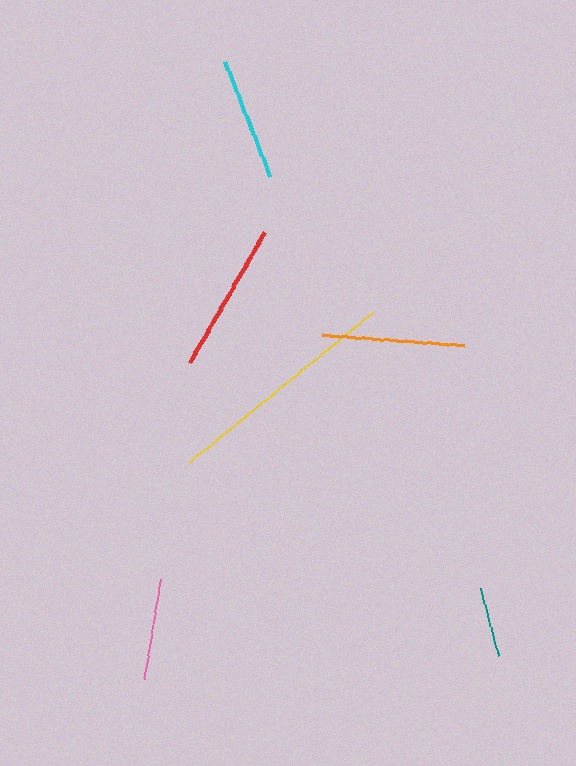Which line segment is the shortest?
The teal line is the shortest at approximately 70 pixels.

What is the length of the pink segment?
The pink segment is approximately 101 pixels long.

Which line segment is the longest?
The yellow line is the longest at approximately 236 pixels.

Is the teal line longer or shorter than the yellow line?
The yellow line is longer than the teal line.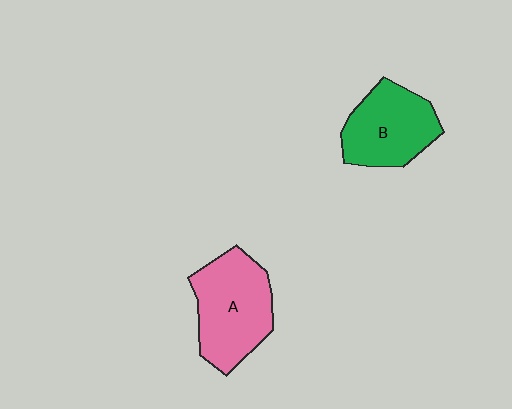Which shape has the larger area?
Shape A (pink).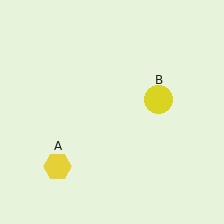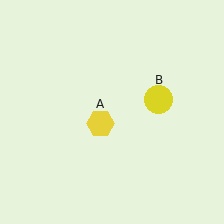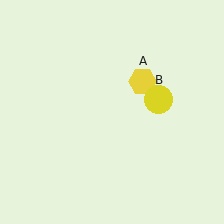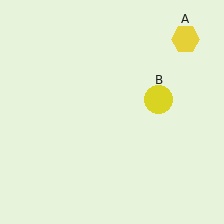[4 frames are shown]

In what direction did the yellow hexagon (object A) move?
The yellow hexagon (object A) moved up and to the right.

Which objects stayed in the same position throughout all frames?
Yellow circle (object B) remained stationary.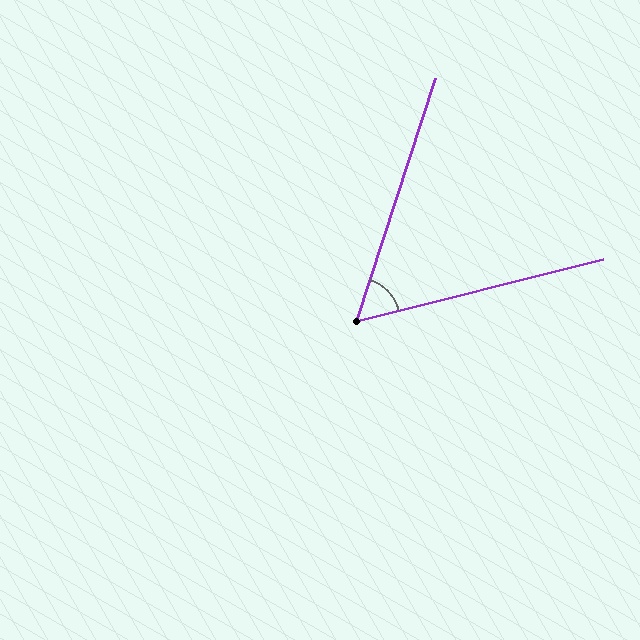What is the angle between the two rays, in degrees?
Approximately 58 degrees.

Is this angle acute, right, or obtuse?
It is acute.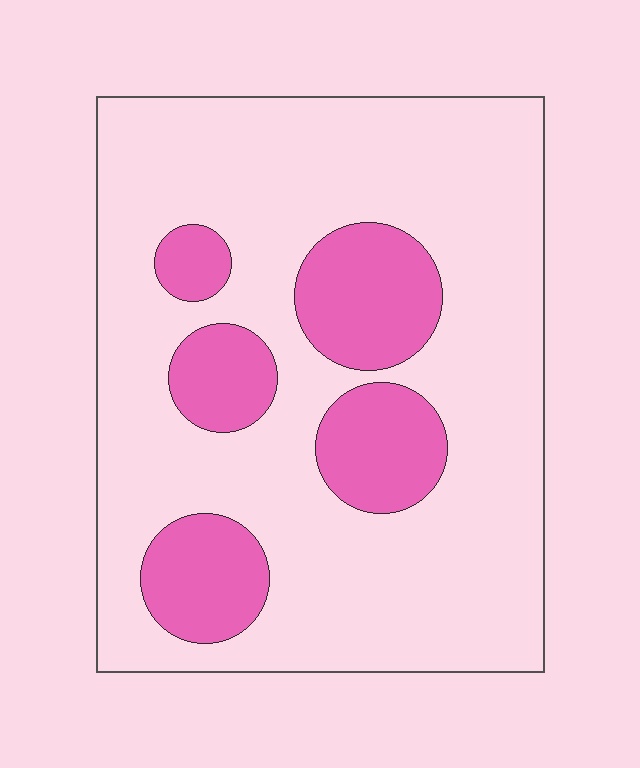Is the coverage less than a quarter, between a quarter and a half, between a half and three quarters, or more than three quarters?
Less than a quarter.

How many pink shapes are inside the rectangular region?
5.